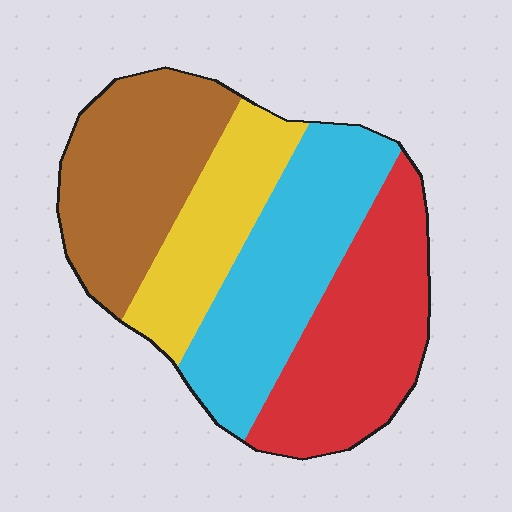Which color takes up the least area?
Yellow, at roughly 20%.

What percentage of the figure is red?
Red takes up about one quarter (1/4) of the figure.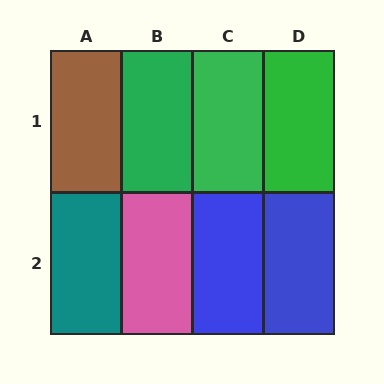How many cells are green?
3 cells are green.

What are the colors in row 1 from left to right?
Brown, green, green, green.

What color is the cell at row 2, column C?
Blue.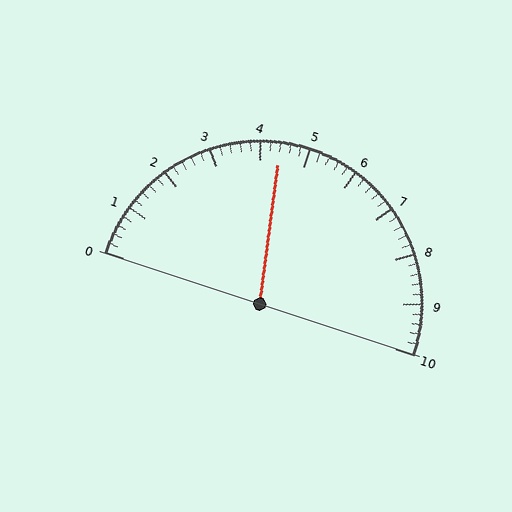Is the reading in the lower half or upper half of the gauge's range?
The reading is in the lower half of the range (0 to 10).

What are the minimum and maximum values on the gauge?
The gauge ranges from 0 to 10.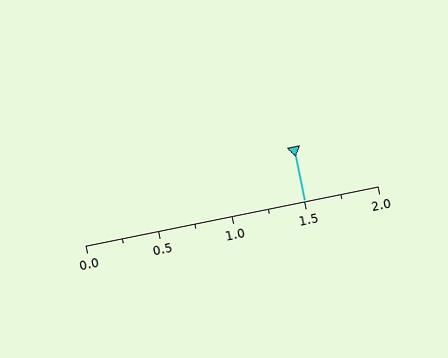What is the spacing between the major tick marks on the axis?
The major ticks are spaced 0.5 apart.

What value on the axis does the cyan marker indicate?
The marker indicates approximately 1.5.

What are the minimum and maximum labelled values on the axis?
The axis runs from 0.0 to 2.0.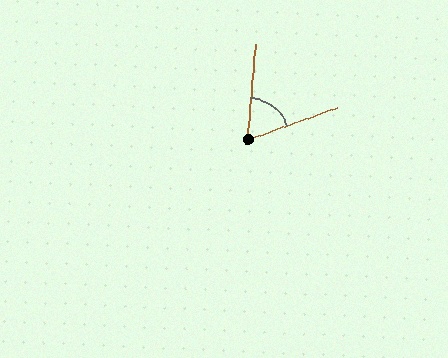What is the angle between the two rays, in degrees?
Approximately 65 degrees.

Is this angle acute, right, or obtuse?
It is acute.